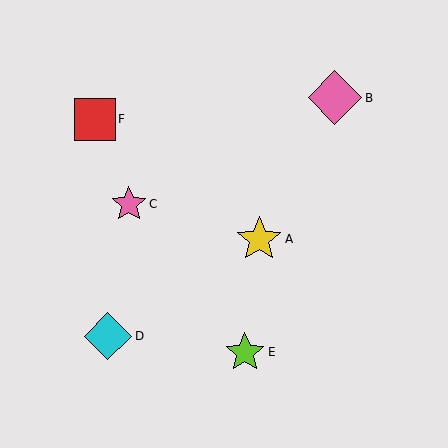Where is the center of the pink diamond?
The center of the pink diamond is at (335, 98).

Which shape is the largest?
The pink diamond (labeled B) is the largest.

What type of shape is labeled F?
Shape F is a red square.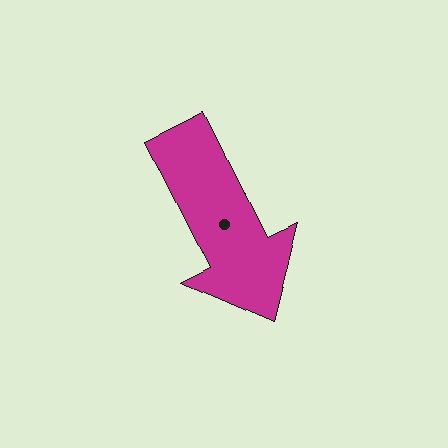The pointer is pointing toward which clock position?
Roughly 5 o'clock.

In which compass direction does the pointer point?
Southeast.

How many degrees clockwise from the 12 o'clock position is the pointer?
Approximately 154 degrees.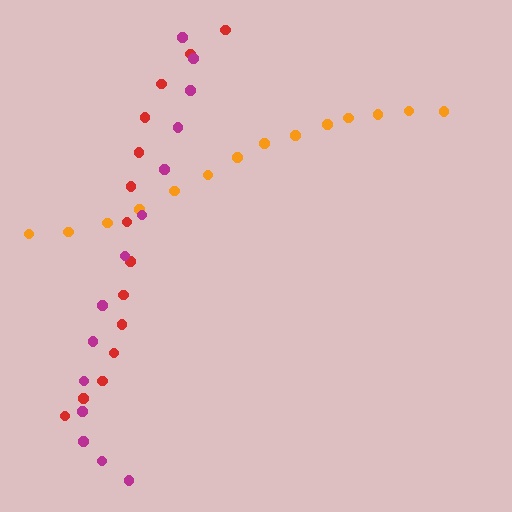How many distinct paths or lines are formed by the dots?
There are 3 distinct paths.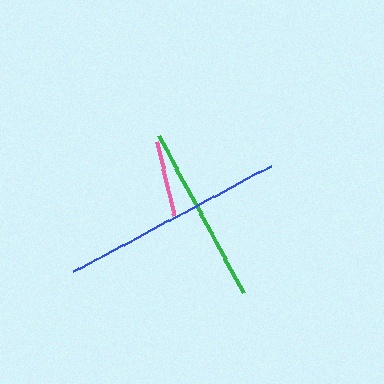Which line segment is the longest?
The blue line is the longest at approximately 224 pixels.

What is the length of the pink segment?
The pink segment is approximately 75 pixels long.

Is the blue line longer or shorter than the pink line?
The blue line is longer than the pink line.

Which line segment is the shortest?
The pink line is the shortest at approximately 75 pixels.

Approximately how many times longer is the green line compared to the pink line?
The green line is approximately 2.4 times the length of the pink line.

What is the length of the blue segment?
The blue segment is approximately 224 pixels long.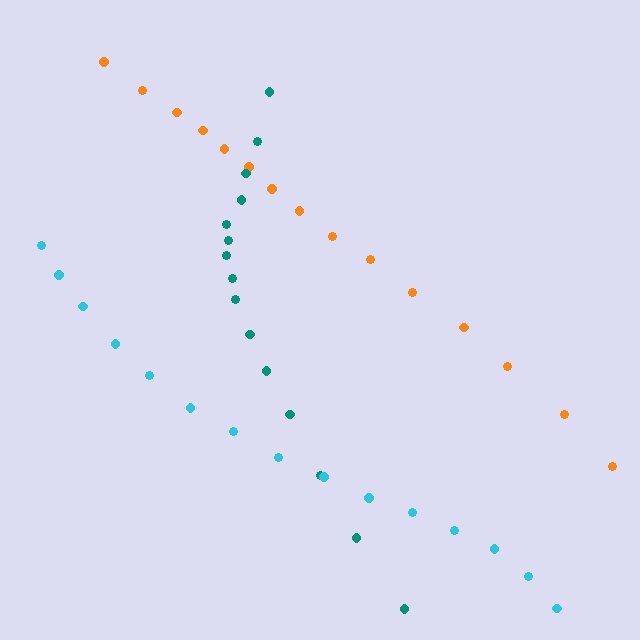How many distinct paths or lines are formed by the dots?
There are 3 distinct paths.